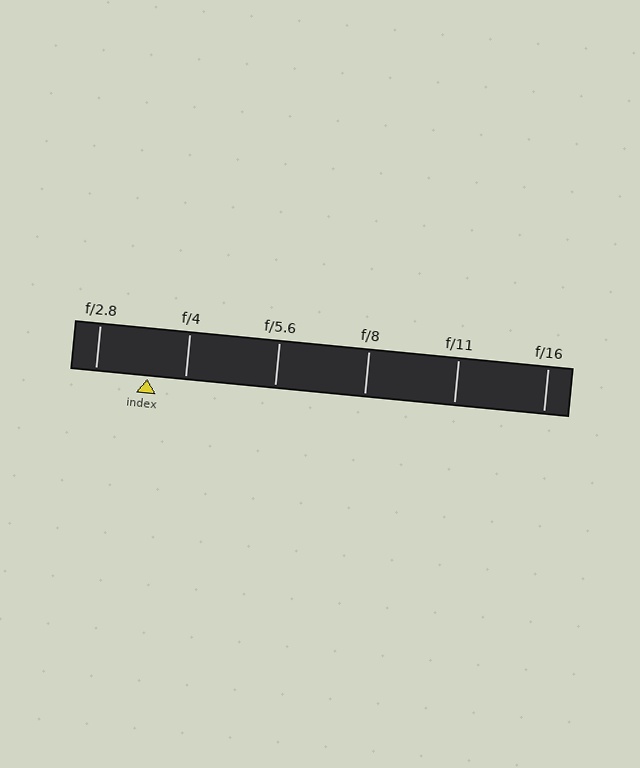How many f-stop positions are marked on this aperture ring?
There are 6 f-stop positions marked.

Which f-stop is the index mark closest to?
The index mark is closest to f/4.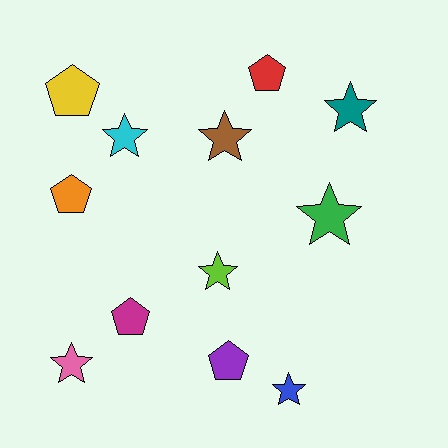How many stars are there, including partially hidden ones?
There are 7 stars.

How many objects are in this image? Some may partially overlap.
There are 12 objects.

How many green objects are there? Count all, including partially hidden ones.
There is 1 green object.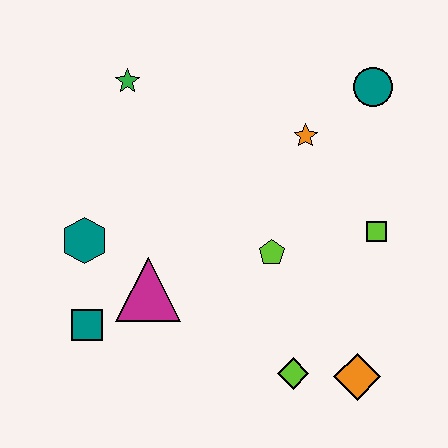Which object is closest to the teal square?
The magenta triangle is closest to the teal square.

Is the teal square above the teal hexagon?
No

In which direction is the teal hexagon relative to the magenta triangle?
The teal hexagon is to the left of the magenta triangle.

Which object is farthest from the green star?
The orange diamond is farthest from the green star.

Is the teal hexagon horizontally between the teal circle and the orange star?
No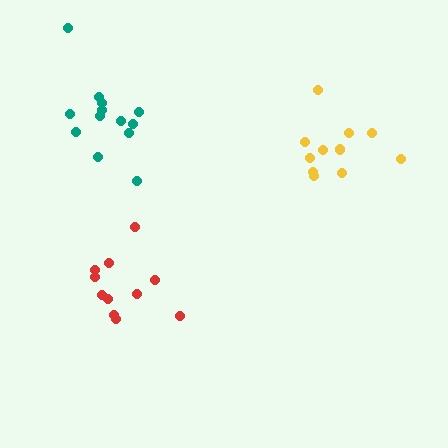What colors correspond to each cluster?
The clusters are colored: yellow, red, teal.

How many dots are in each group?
Group 1: 11 dots, Group 2: 11 dots, Group 3: 13 dots (35 total).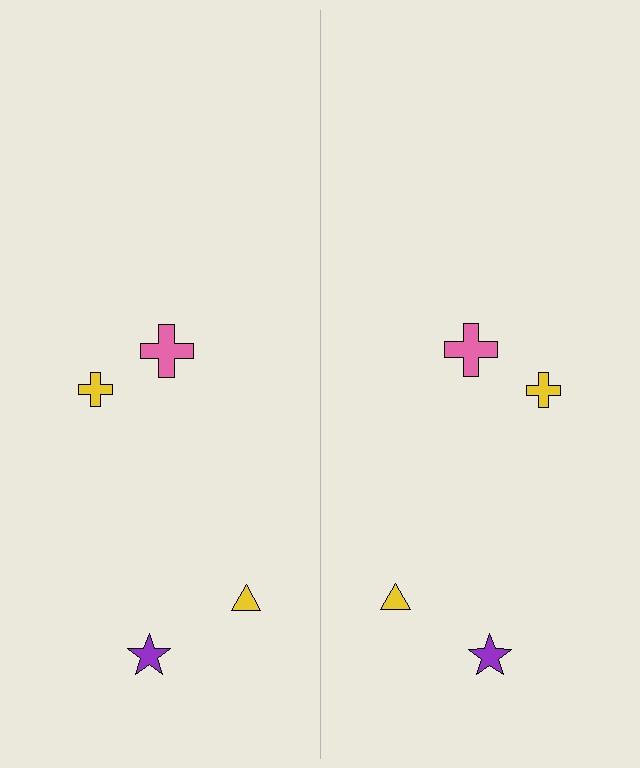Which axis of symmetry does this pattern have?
The pattern has a vertical axis of symmetry running through the center of the image.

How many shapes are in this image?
There are 8 shapes in this image.